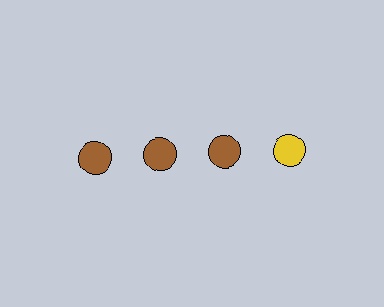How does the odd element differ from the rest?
It has a different color: yellow instead of brown.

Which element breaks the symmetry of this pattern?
The yellow circle in the top row, second from right column breaks the symmetry. All other shapes are brown circles.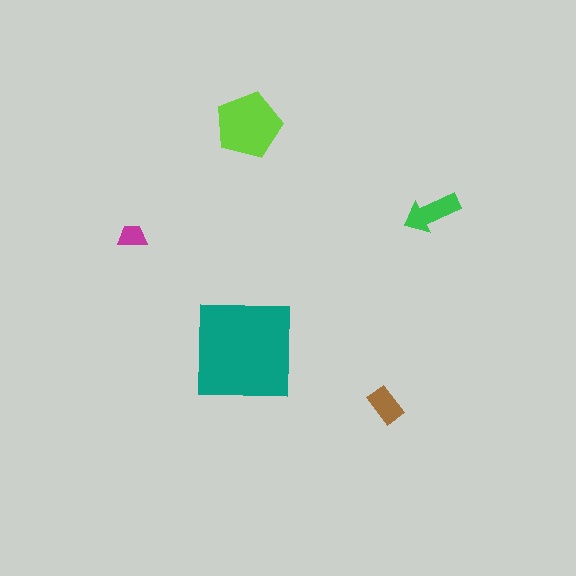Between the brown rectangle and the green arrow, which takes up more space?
The green arrow.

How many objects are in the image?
There are 5 objects in the image.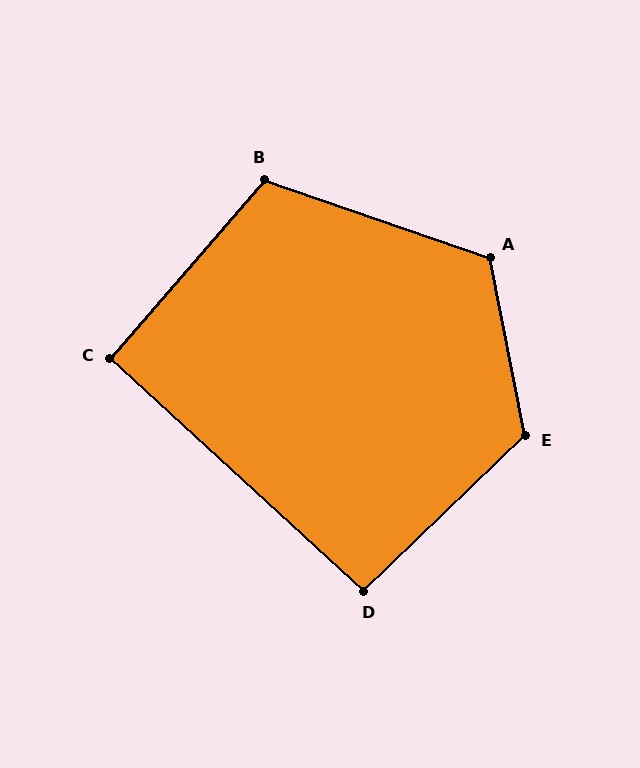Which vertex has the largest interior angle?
E, at approximately 123 degrees.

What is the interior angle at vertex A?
Approximately 120 degrees (obtuse).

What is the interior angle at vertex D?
Approximately 94 degrees (approximately right).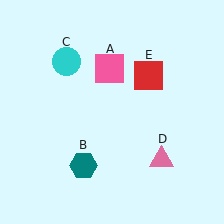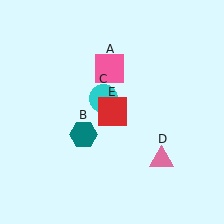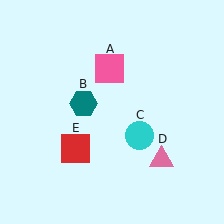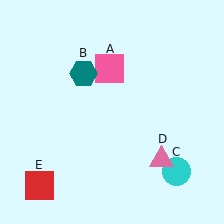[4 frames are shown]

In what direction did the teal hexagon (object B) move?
The teal hexagon (object B) moved up.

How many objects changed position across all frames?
3 objects changed position: teal hexagon (object B), cyan circle (object C), red square (object E).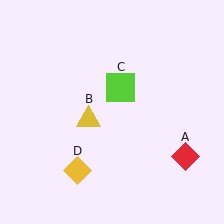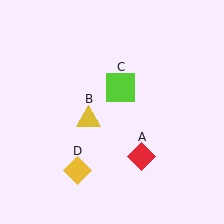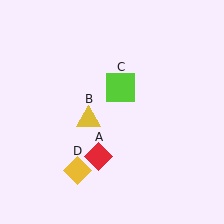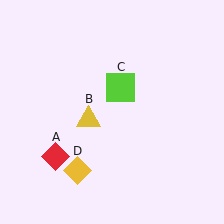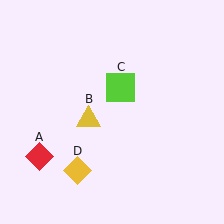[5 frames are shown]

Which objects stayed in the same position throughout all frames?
Yellow triangle (object B) and lime square (object C) and yellow diamond (object D) remained stationary.